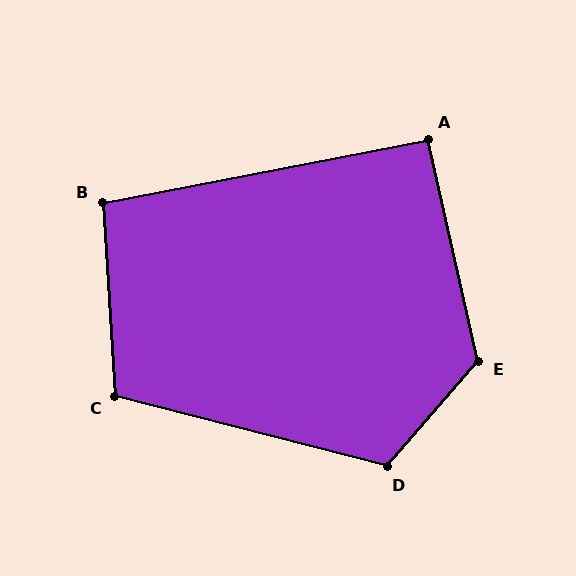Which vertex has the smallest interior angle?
A, at approximately 92 degrees.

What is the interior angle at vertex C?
Approximately 108 degrees (obtuse).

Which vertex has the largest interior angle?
E, at approximately 126 degrees.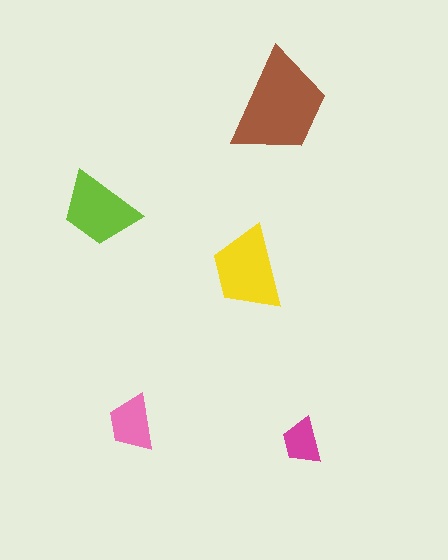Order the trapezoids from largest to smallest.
the brown one, the yellow one, the lime one, the pink one, the magenta one.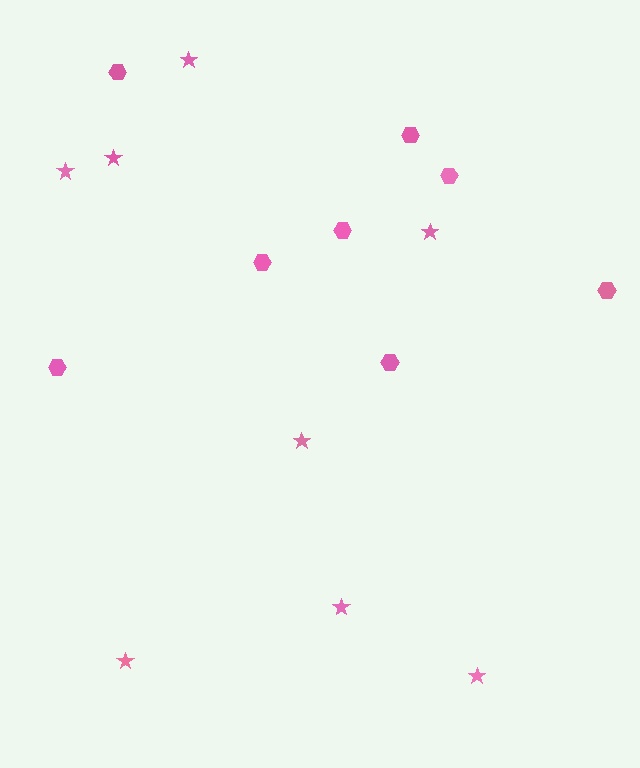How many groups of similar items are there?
There are 2 groups: one group of stars (8) and one group of hexagons (8).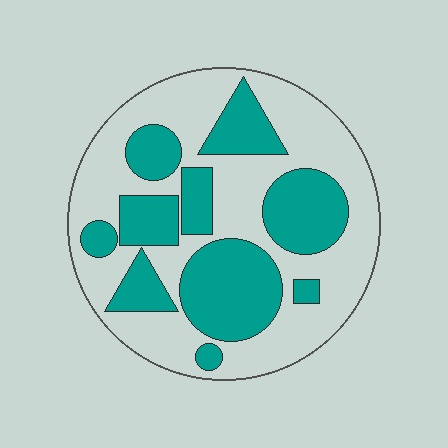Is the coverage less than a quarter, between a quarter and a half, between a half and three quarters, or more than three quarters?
Between a quarter and a half.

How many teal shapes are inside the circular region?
10.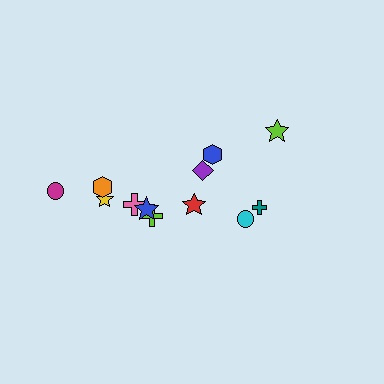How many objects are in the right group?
There are 5 objects.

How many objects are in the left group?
There are 7 objects.